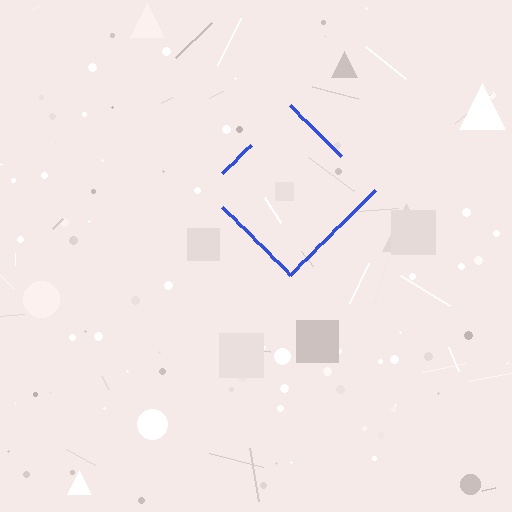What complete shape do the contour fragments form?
The contour fragments form a diamond.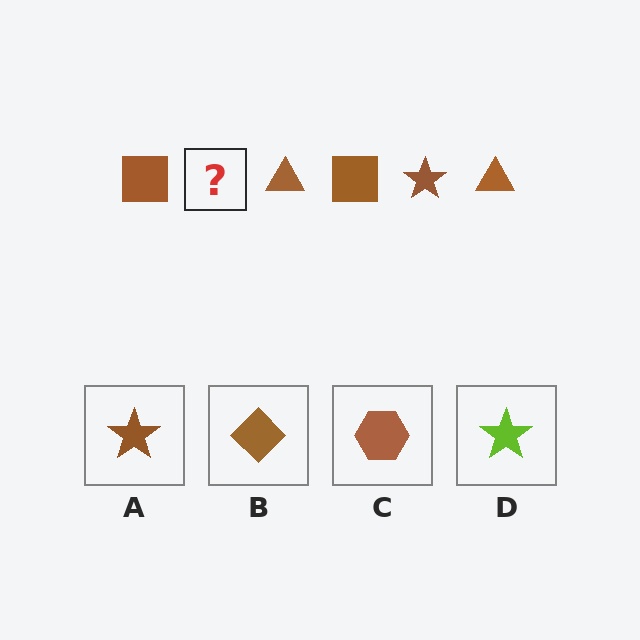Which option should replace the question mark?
Option A.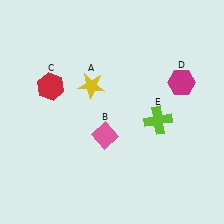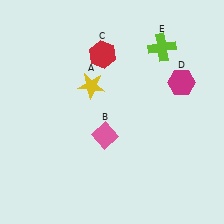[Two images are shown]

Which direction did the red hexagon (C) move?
The red hexagon (C) moved right.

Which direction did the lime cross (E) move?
The lime cross (E) moved up.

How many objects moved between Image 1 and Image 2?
2 objects moved between the two images.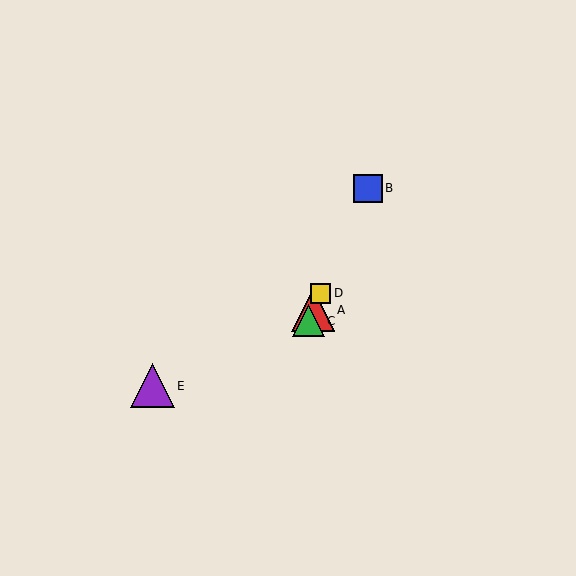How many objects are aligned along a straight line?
4 objects (A, B, C, D) are aligned along a straight line.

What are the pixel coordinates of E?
Object E is at (152, 386).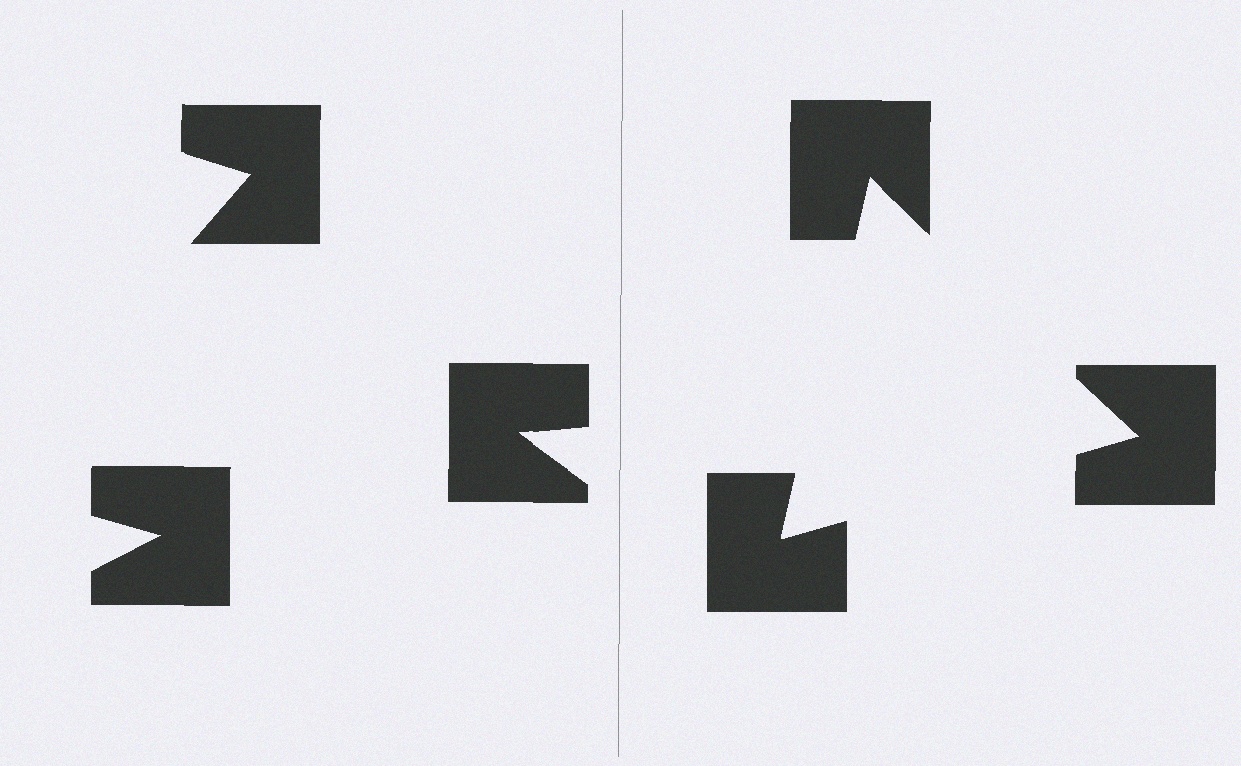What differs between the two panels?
The notched squares are positioned identically on both sides; only the wedge orientations differ. On the right they align to a triangle; on the left they are misaligned.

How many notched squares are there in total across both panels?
6 — 3 on each side.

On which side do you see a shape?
An illusory triangle appears on the right side. On the left side the wedge cuts are rotated, so no coherent shape forms.